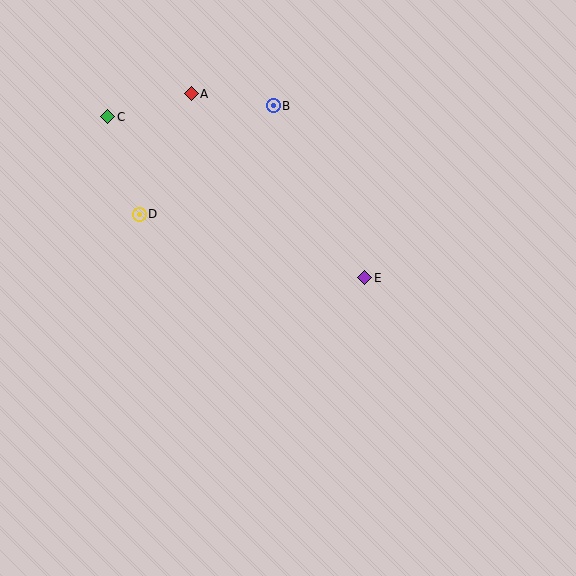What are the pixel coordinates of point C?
Point C is at (108, 117).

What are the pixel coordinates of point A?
Point A is at (191, 94).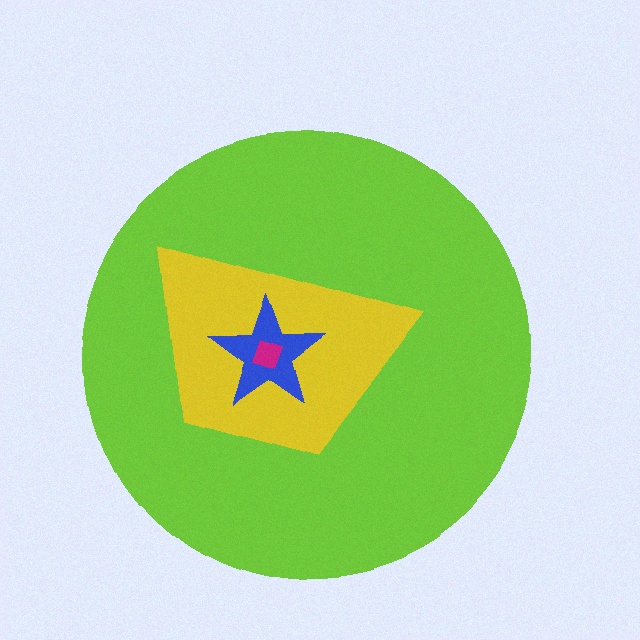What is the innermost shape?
The magenta diamond.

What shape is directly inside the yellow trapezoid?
The blue star.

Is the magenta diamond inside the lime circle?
Yes.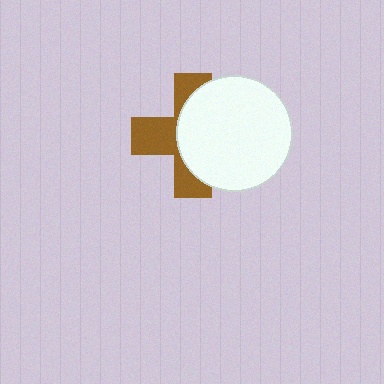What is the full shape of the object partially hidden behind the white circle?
The partially hidden object is a brown cross.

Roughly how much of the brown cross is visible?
A small part of it is visible (roughly 45%).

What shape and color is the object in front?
The object in front is a white circle.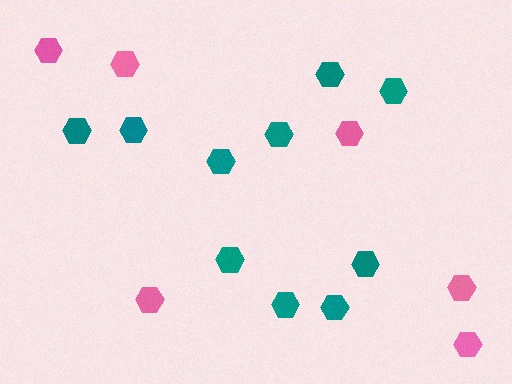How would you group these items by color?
There are 2 groups: one group of pink hexagons (6) and one group of teal hexagons (10).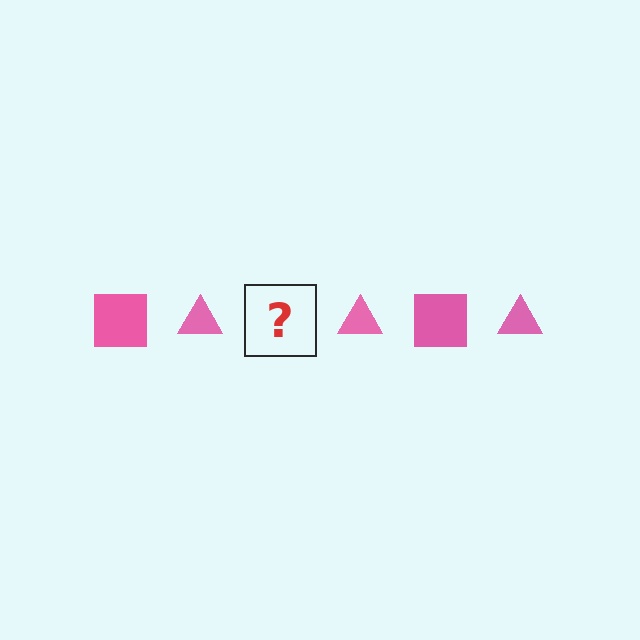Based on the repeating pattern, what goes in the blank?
The blank should be a pink square.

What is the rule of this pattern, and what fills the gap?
The rule is that the pattern cycles through square, triangle shapes in pink. The gap should be filled with a pink square.